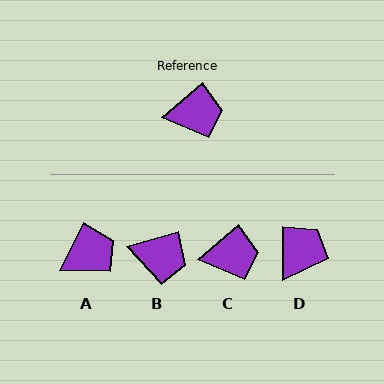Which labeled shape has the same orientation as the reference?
C.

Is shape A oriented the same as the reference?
No, it is off by about 23 degrees.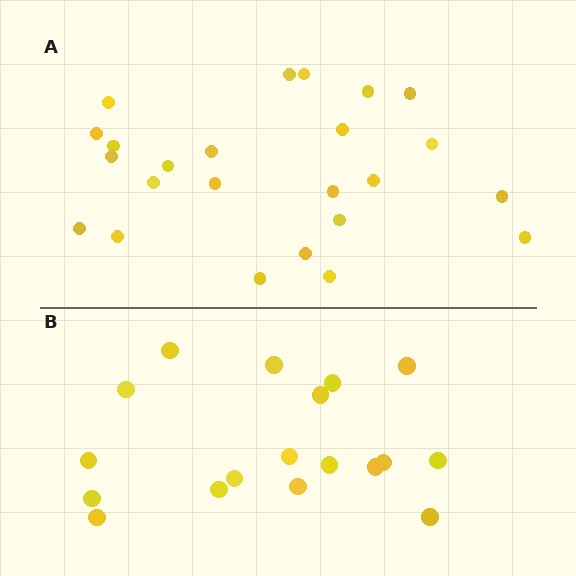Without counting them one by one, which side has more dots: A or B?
Region A (the top region) has more dots.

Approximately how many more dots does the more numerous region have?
Region A has about 6 more dots than region B.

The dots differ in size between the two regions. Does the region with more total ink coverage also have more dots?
No. Region B has more total ink coverage because its dots are larger, but region A actually contains more individual dots. Total area can be misleading — the number of items is what matters here.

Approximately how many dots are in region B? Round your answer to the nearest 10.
About 20 dots. (The exact count is 18, which rounds to 20.)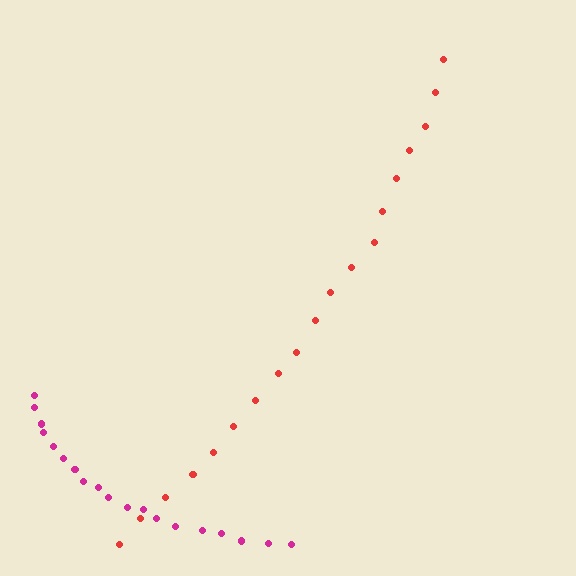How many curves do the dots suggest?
There are 2 distinct paths.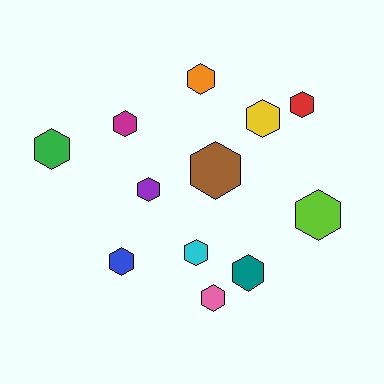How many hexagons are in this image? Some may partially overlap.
There are 12 hexagons.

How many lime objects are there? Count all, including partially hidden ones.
There is 1 lime object.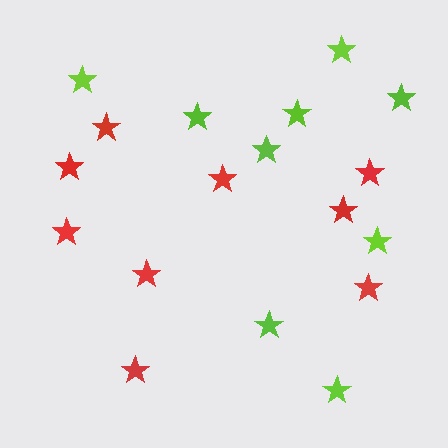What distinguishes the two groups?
There are 2 groups: one group of lime stars (9) and one group of red stars (9).